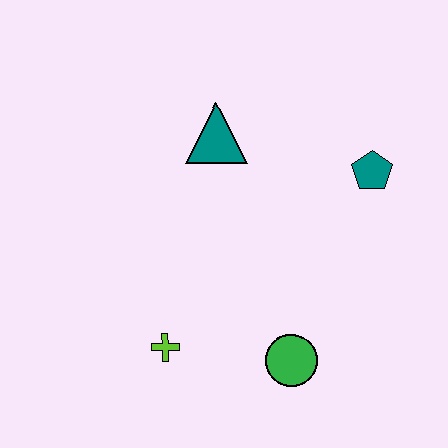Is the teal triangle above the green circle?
Yes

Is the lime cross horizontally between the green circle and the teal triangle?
No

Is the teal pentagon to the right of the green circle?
Yes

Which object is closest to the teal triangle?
The teal pentagon is closest to the teal triangle.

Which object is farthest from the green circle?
The teal triangle is farthest from the green circle.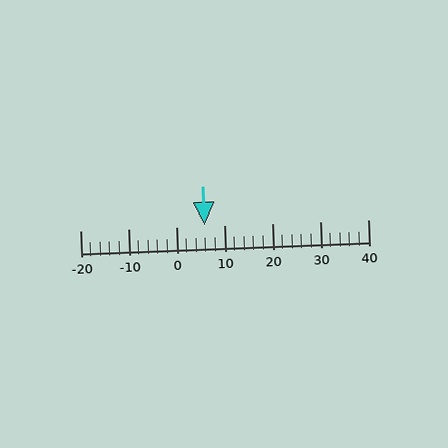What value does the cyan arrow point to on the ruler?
The cyan arrow points to approximately 6.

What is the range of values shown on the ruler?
The ruler shows values from -20 to 40.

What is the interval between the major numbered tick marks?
The major tick marks are spaced 10 units apart.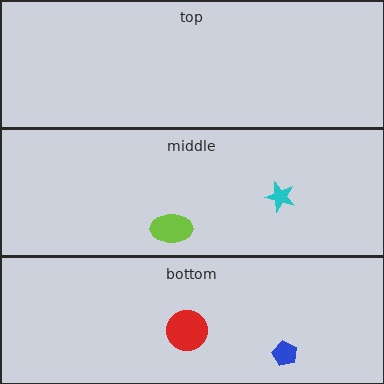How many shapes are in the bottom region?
2.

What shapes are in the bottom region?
The blue pentagon, the red circle.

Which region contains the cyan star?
The middle region.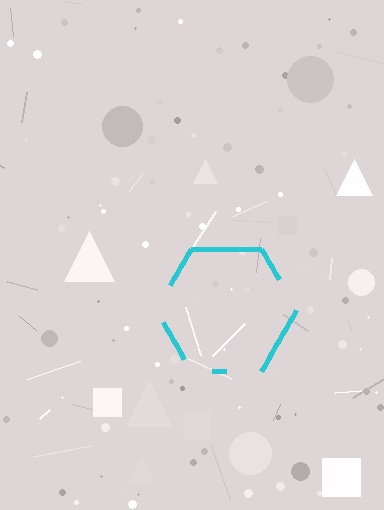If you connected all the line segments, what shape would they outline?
They would outline a hexagon.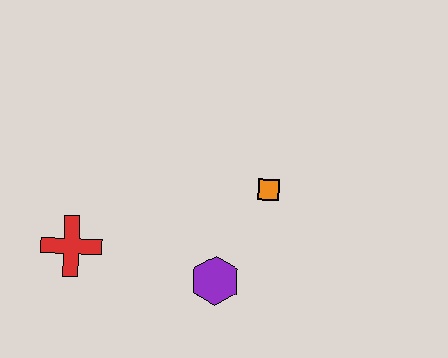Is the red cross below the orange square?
Yes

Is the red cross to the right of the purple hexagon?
No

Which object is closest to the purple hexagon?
The orange square is closest to the purple hexagon.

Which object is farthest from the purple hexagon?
The red cross is farthest from the purple hexagon.